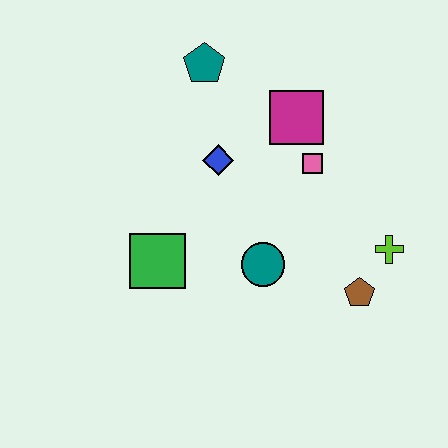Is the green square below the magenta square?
Yes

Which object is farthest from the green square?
The lime cross is farthest from the green square.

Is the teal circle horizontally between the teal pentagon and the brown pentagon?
Yes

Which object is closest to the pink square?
The magenta square is closest to the pink square.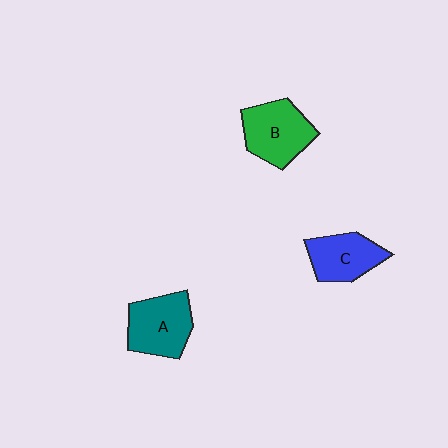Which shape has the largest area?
Shape B (green).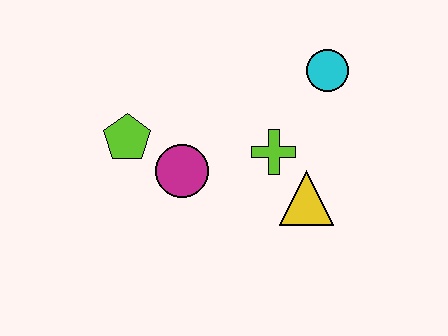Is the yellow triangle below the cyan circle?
Yes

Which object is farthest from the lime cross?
The lime pentagon is farthest from the lime cross.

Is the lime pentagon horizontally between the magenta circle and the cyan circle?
No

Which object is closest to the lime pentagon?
The magenta circle is closest to the lime pentagon.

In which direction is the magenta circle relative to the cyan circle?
The magenta circle is to the left of the cyan circle.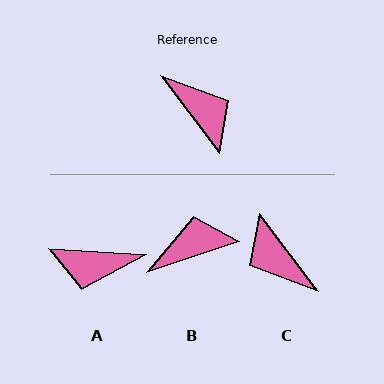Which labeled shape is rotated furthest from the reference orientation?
C, about 180 degrees away.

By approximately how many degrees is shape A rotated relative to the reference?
Approximately 131 degrees clockwise.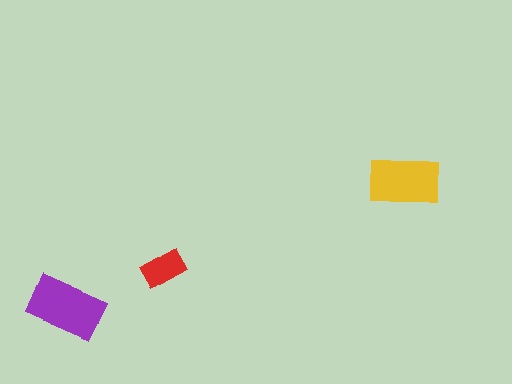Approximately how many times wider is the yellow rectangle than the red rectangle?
About 1.5 times wider.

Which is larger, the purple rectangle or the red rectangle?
The purple one.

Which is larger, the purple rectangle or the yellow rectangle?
The purple one.